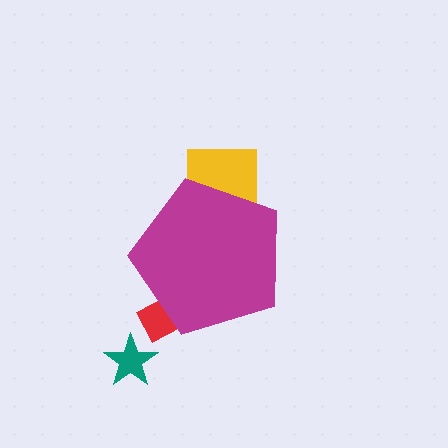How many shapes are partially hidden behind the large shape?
2 shapes are partially hidden.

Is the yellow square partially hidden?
Yes, the yellow square is partially hidden behind the magenta pentagon.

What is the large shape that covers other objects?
A magenta pentagon.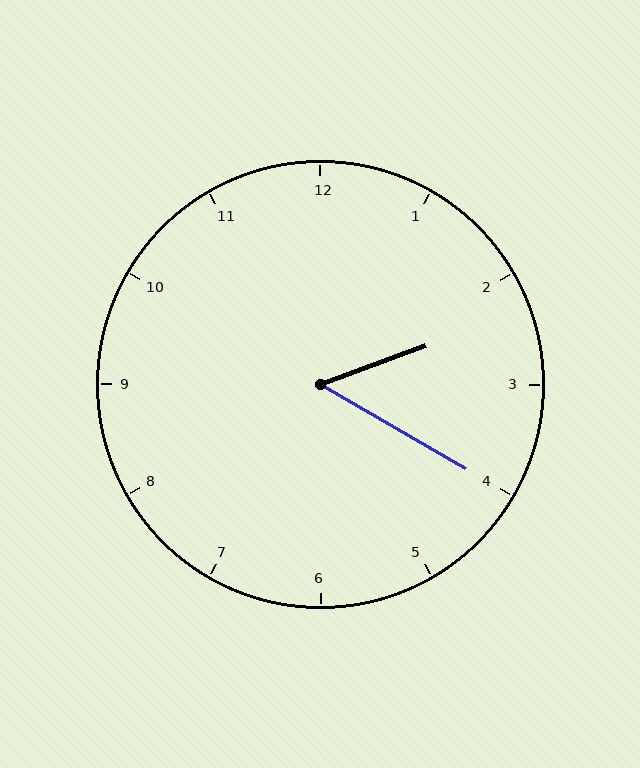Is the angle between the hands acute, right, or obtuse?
It is acute.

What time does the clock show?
2:20.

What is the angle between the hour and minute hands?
Approximately 50 degrees.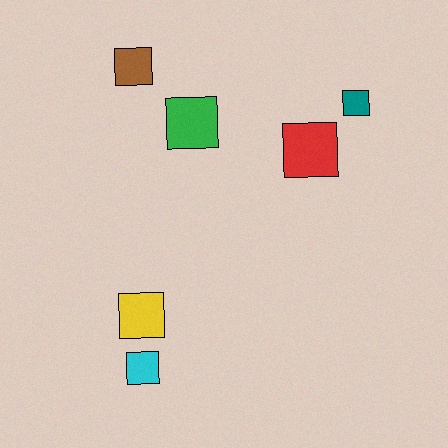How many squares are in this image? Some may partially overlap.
There are 6 squares.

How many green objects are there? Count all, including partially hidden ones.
There is 1 green object.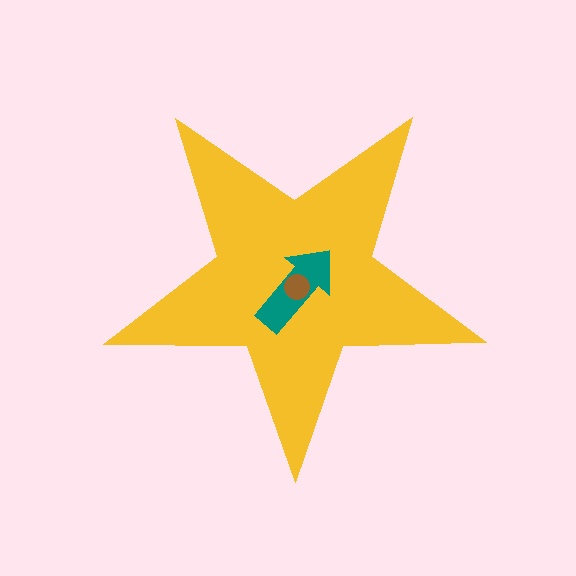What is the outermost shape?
The yellow star.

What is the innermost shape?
The brown circle.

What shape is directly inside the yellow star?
The teal arrow.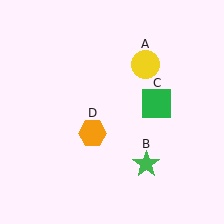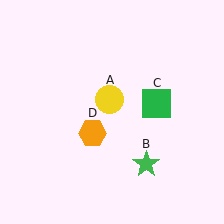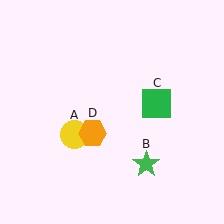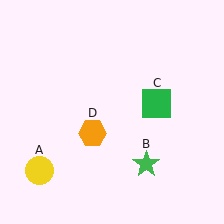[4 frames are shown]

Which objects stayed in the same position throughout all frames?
Green star (object B) and green square (object C) and orange hexagon (object D) remained stationary.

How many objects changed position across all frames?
1 object changed position: yellow circle (object A).